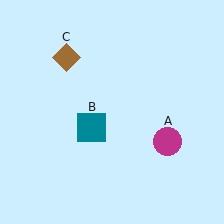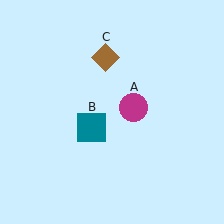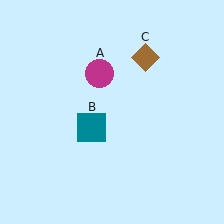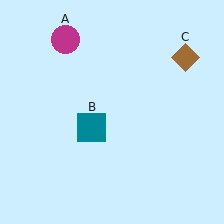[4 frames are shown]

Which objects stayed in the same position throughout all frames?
Teal square (object B) remained stationary.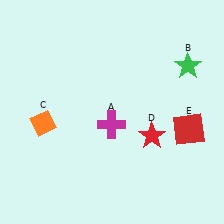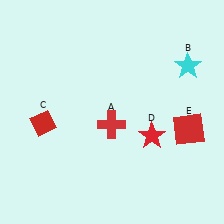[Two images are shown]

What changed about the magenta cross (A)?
In Image 1, A is magenta. In Image 2, it changed to red.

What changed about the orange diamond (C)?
In Image 1, C is orange. In Image 2, it changed to red.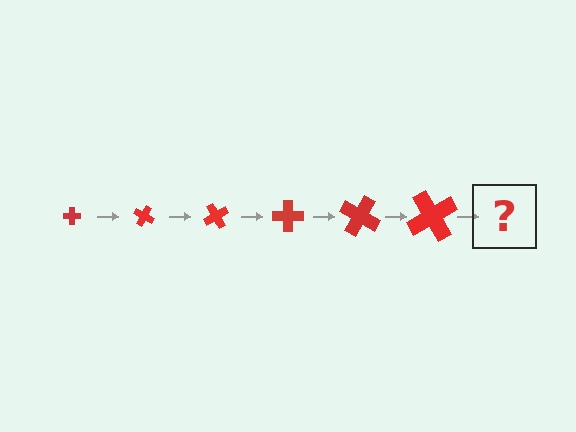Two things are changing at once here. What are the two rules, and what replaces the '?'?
The two rules are that the cross grows larger each step and it rotates 30 degrees each step. The '?' should be a cross, larger than the previous one and rotated 180 degrees from the start.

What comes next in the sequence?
The next element should be a cross, larger than the previous one and rotated 180 degrees from the start.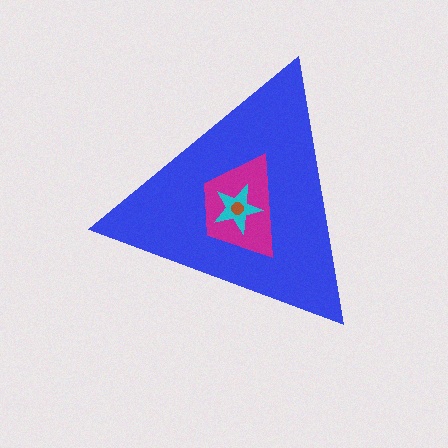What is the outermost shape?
The blue triangle.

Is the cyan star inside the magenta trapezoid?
Yes.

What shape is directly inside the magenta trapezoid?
The cyan star.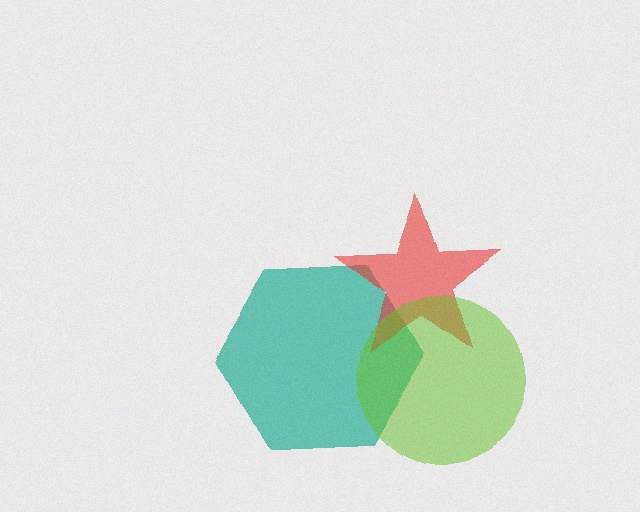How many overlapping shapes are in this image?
There are 3 overlapping shapes in the image.